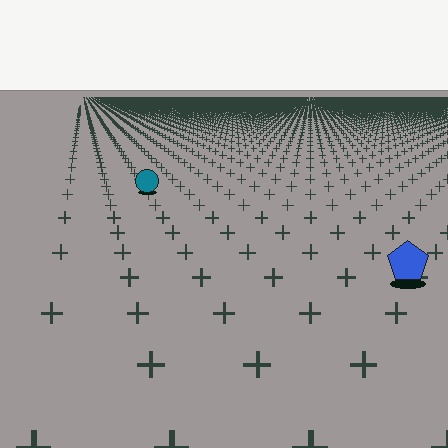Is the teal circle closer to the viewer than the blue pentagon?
No. The blue pentagon is closer — you can tell from the texture gradient: the ground texture is coarser near it.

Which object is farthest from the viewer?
The teal circle is farthest from the viewer. It appears smaller and the ground texture around it is denser.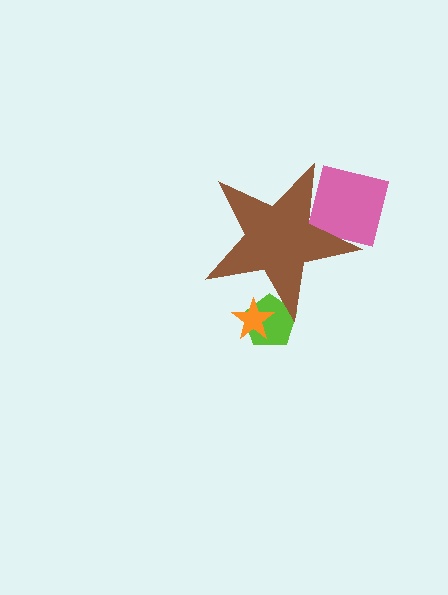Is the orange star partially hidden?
Yes, the orange star is partially hidden behind the brown star.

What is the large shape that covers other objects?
A brown star.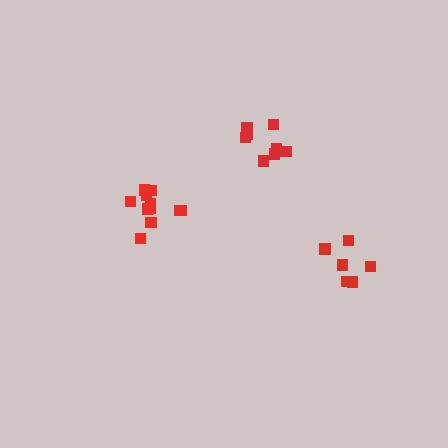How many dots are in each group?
Group 1: 6 dots, Group 2: 12 dots, Group 3: 8 dots (26 total).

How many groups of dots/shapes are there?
There are 3 groups.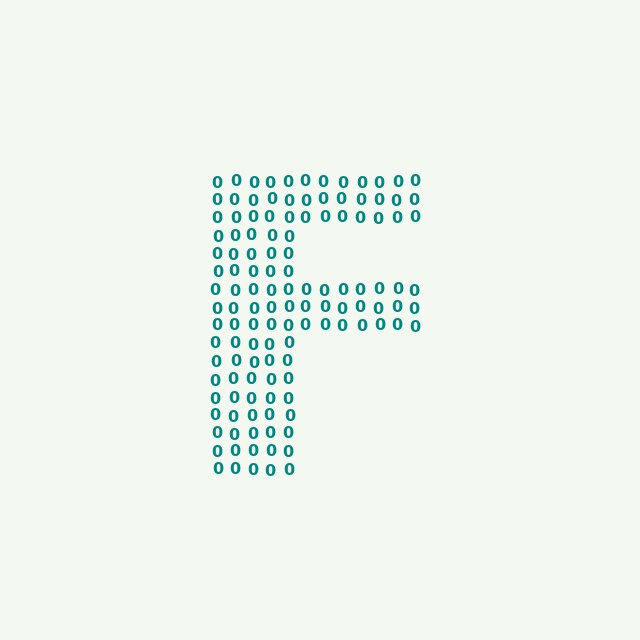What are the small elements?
The small elements are digit 0's.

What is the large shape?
The large shape is the letter F.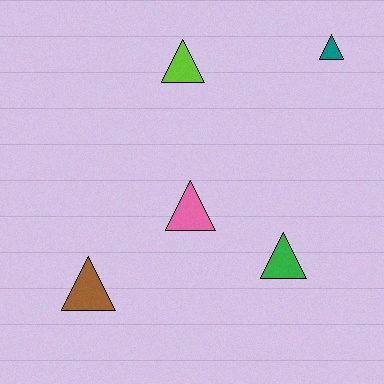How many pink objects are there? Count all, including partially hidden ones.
There is 1 pink object.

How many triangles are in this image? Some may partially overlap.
There are 5 triangles.